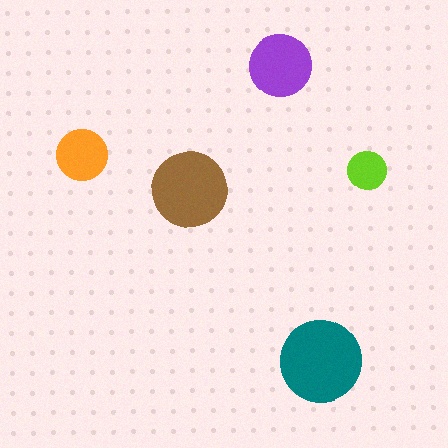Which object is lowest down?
The teal circle is bottommost.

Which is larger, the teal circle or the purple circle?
The teal one.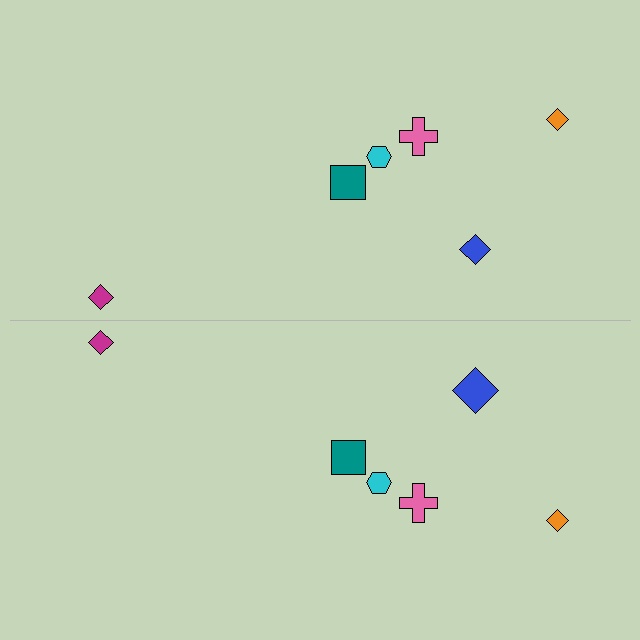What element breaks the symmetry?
The blue diamond on the bottom side has a different size than its mirror counterpart.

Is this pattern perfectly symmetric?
No, the pattern is not perfectly symmetric. The blue diamond on the bottom side has a different size than its mirror counterpart.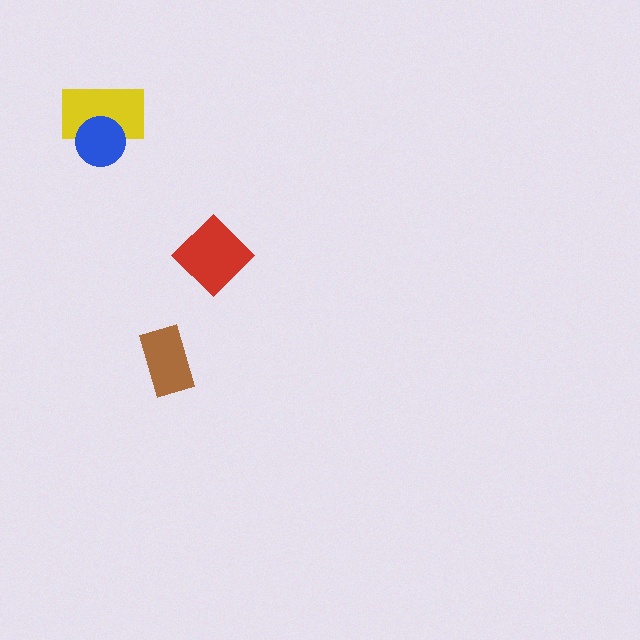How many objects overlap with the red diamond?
0 objects overlap with the red diamond.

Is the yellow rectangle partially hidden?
Yes, it is partially covered by another shape.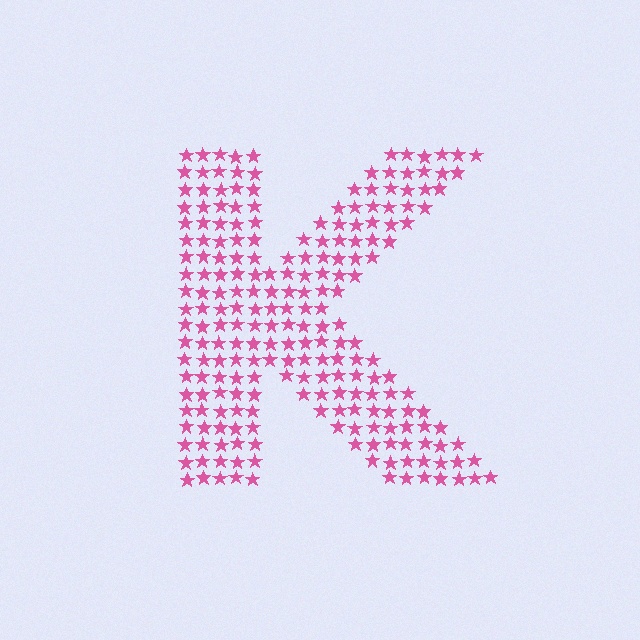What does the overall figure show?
The overall figure shows the letter K.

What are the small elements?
The small elements are stars.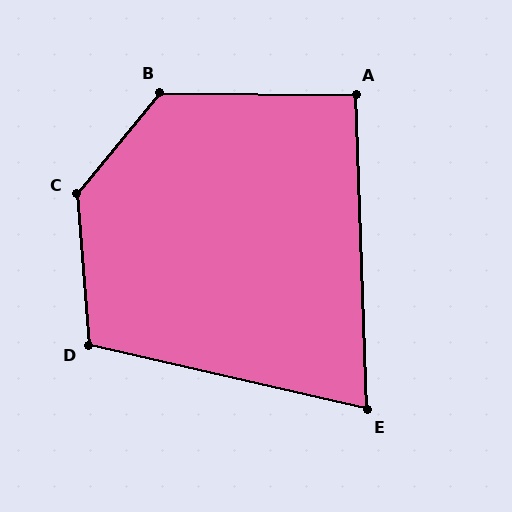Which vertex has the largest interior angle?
C, at approximately 136 degrees.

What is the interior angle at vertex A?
Approximately 93 degrees (approximately right).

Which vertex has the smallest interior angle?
E, at approximately 75 degrees.